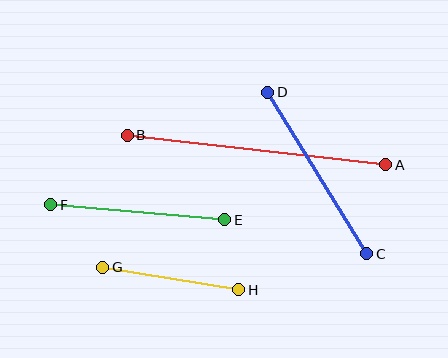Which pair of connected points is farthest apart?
Points A and B are farthest apart.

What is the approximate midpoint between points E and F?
The midpoint is at approximately (138, 212) pixels.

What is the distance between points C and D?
The distance is approximately 189 pixels.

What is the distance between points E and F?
The distance is approximately 174 pixels.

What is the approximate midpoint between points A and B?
The midpoint is at approximately (256, 150) pixels.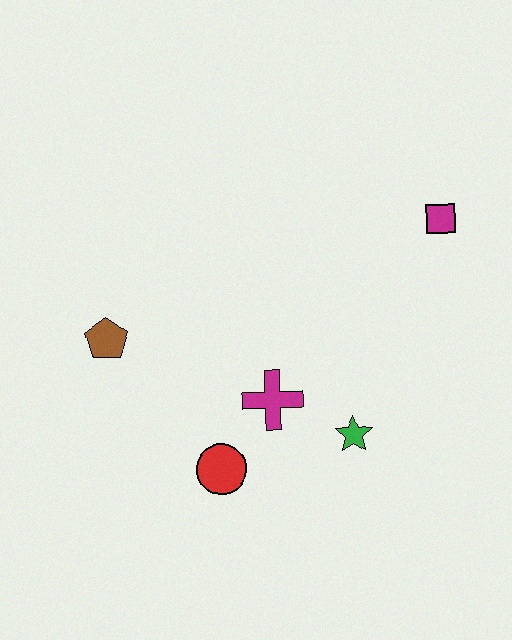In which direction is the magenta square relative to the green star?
The magenta square is above the green star.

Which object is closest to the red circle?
The magenta cross is closest to the red circle.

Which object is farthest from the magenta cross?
The magenta square is farthest from the magenta cross.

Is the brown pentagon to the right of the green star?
No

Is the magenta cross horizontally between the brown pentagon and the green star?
Yes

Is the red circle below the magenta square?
Yes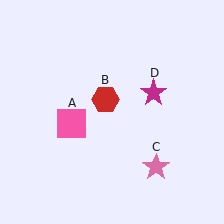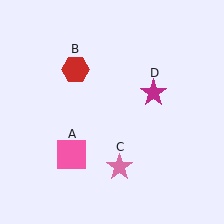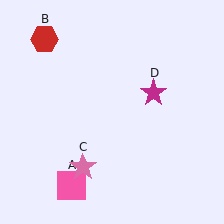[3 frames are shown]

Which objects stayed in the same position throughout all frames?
Magenta star (object D) remained stationary.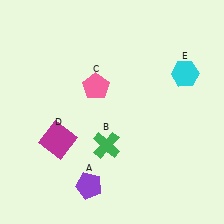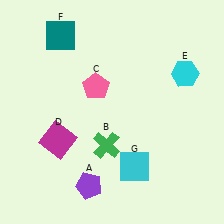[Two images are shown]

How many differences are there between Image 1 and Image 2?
There are 2 differences between the two images.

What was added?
A teal square (F), a cyan square (G) were added in Image 2.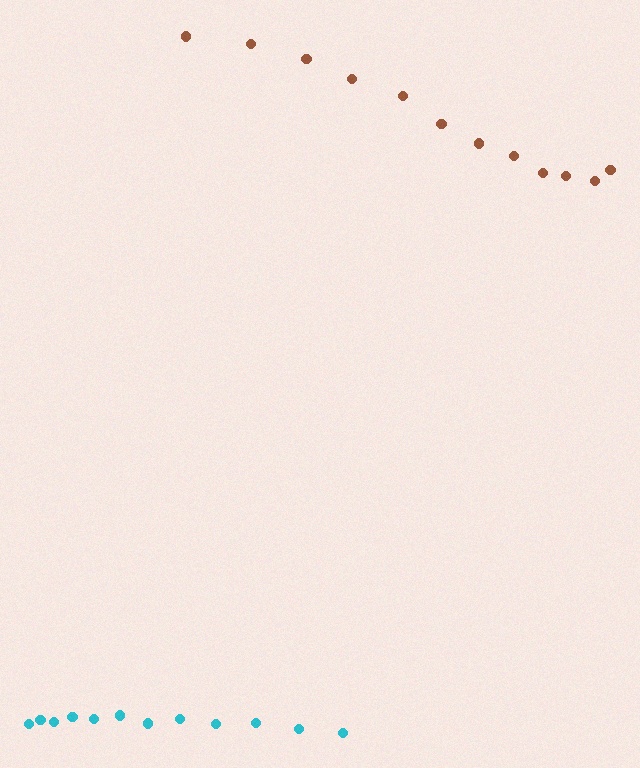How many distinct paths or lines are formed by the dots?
There are 2 distinct paths.